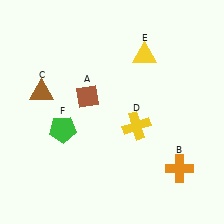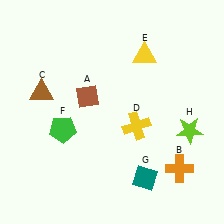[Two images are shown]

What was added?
A teal diamond (G), a lime star (H) were added in Image 2.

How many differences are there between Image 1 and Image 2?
There are 2 differences between the two images.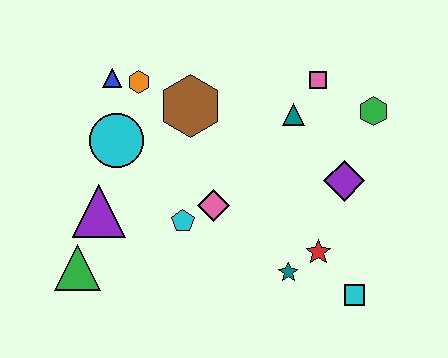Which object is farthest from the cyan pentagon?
The green hexagon is farthest from the cyan pentagon.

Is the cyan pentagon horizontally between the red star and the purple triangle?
Yes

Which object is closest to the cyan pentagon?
The pink diamond is closest to the cyan pentagon.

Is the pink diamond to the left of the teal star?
Yes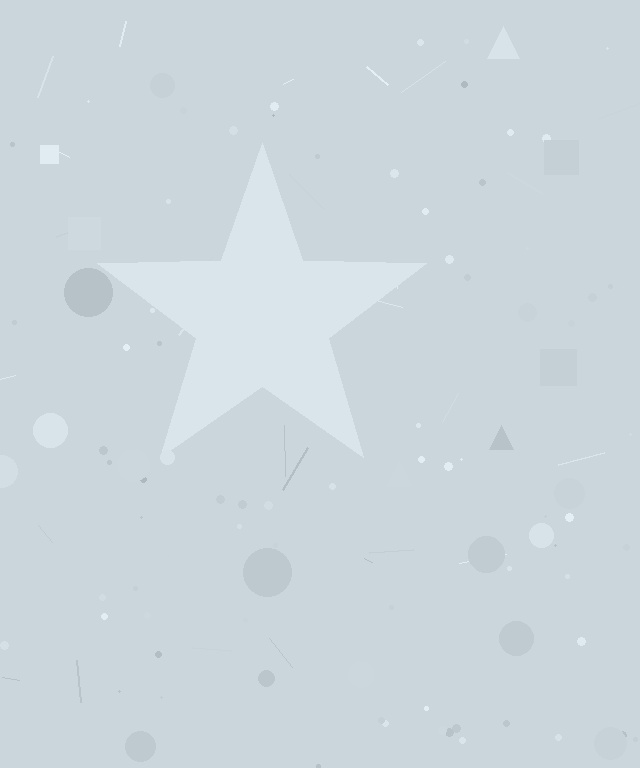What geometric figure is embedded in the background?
A star is embedded in the background.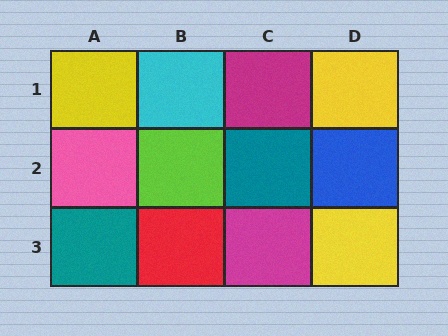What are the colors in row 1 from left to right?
Yellow, cyan, magenta, yellow.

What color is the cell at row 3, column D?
Yellow.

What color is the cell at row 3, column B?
Red.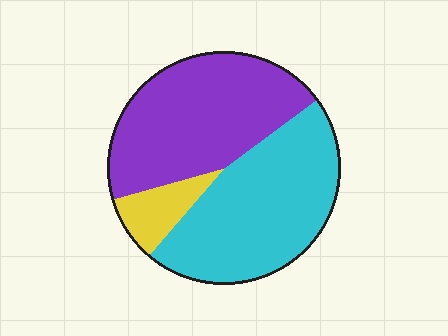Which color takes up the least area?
Yellow, at roughly 10%.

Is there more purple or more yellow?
Purple.